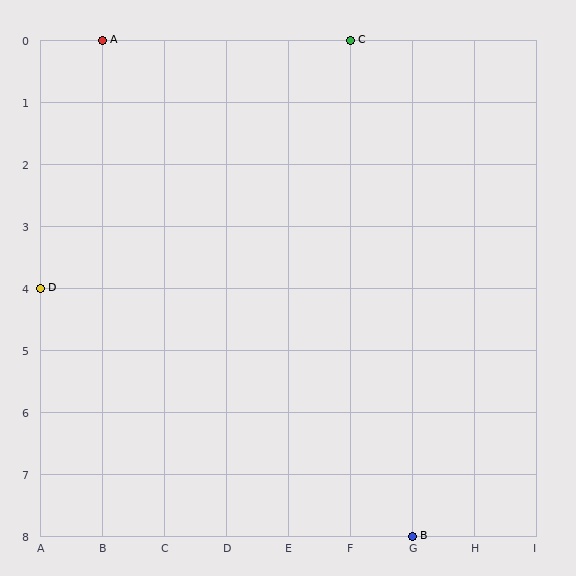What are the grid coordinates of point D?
Point D is at grid coordinates (A, 4).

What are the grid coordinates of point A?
Point A is at grid coordinates (B, 0).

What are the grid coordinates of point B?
Point B is at grid coordinates (G, 8).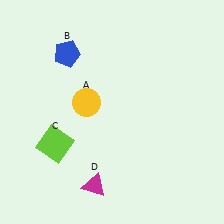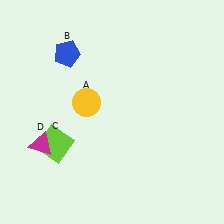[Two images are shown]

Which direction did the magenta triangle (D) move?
The magenta triangle (D) moved left.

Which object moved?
The magenta triangle (D) moved left.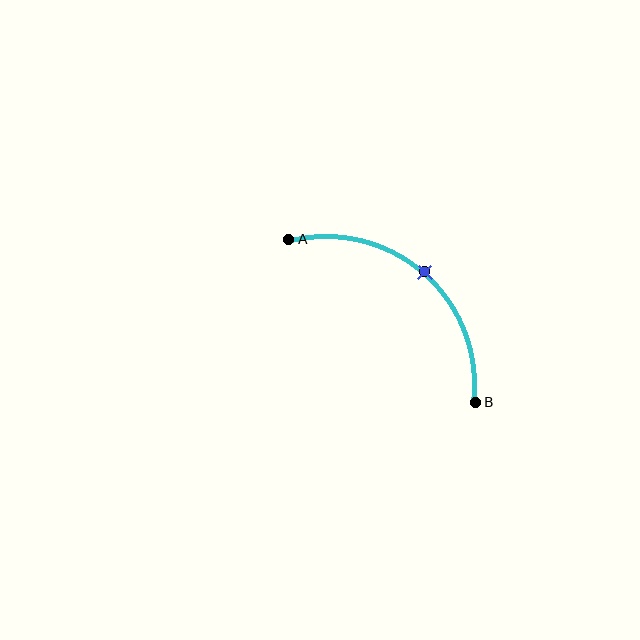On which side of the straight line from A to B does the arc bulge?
The arc bulges above and to the right of the straight line connecting A and B.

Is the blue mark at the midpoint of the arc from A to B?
Yes. The blue mark lies on the arc at equal arc-length from both A and B — it is the arc midpoint.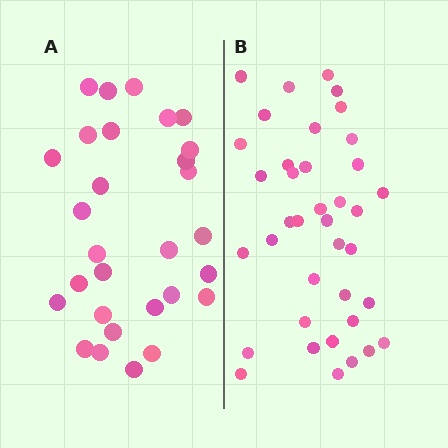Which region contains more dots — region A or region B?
Region B (the right region) has more dots.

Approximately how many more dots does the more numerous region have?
Region B has roughly 8 or so more dots than region A.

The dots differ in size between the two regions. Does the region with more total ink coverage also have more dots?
No. Region A has more total ink coverage because its dots are larger, but region B actually contains more individual dots. Total area can be misleading — the number of items is what matters here.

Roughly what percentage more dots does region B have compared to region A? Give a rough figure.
About 30% more.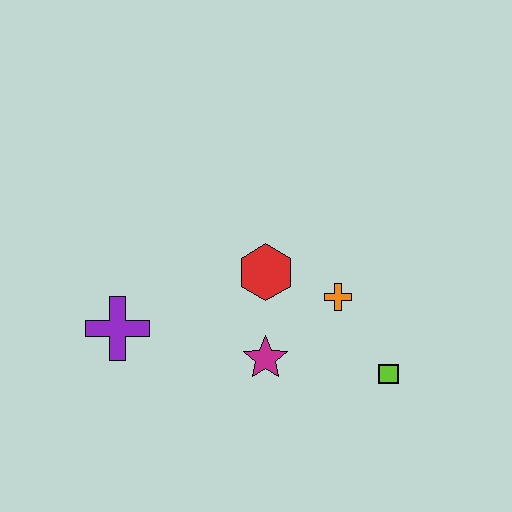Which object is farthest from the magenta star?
The purple cross is farthest from the magenta star.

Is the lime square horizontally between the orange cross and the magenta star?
No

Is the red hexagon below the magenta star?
No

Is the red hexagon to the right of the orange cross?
No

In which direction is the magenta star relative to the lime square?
The magenta star is to the left of the lime square.